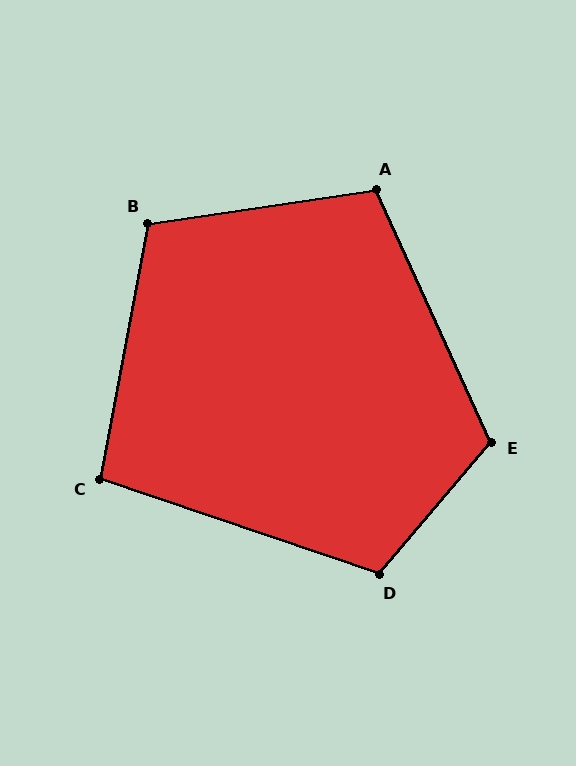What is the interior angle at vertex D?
Approximately 112 degrees (obtuse).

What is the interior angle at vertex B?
Approximately 109 degrees (obtuse).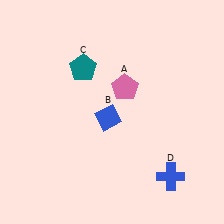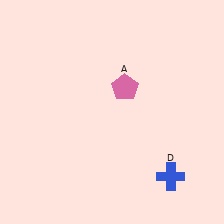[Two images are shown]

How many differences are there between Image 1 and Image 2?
There are 2 differences between the two images.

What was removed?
The blue diamond (B), the teal pentagon (C) were removed in Image 2.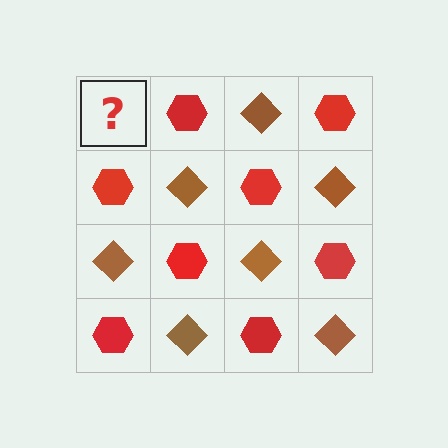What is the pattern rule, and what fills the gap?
The rule is that it alternates brown diamond and red hexagon in a checkerboard pattern. The gap should be filled with a brown diamond.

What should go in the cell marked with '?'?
The missing cell should contain a brown diamond.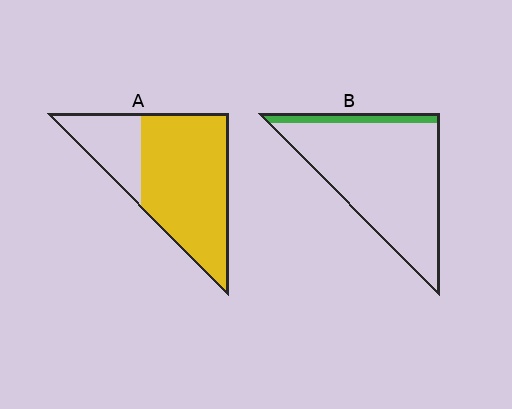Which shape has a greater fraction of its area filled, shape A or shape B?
Shape A.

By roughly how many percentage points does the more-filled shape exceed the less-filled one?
By roughly 65 percentage points (A over B).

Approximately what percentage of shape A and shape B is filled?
A is approximately 75% and B is approximately 10%.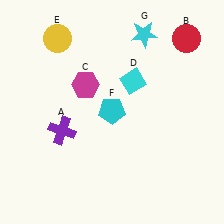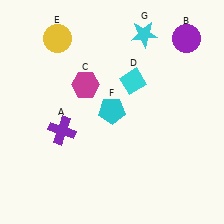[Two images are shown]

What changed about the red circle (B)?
In Image 1, B is red. In Image 2, it changed to purple.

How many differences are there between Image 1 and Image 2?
There is 1 difference between the two images.